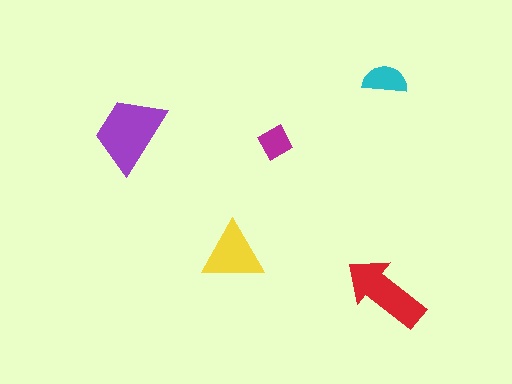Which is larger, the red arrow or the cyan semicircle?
The red arrow.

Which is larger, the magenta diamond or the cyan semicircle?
The cyan semicircle.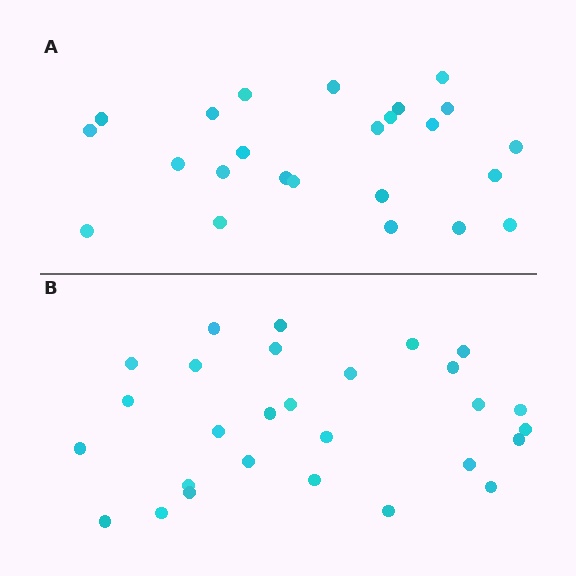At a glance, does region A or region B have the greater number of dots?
Region B (the bottom region) has more dots.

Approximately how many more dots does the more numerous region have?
Region B has about 4 more dots than region A.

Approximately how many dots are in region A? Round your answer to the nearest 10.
About 20 dots. (The exact count is 24, which rounds to 20.)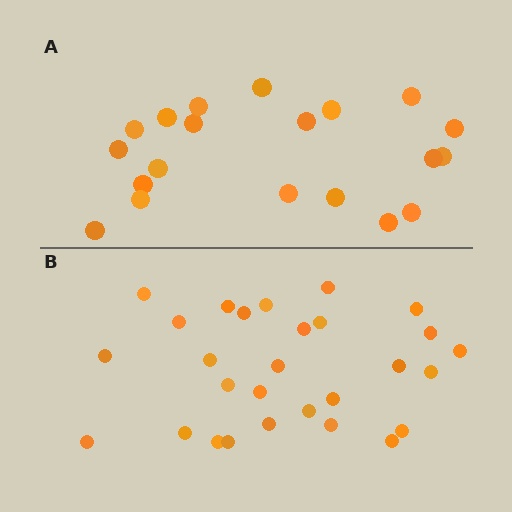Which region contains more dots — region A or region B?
Region B (the bottom region) has more dots.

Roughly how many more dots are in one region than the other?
Region B has roughly 8 or so more dots than region A.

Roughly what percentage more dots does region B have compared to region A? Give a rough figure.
About 40% more.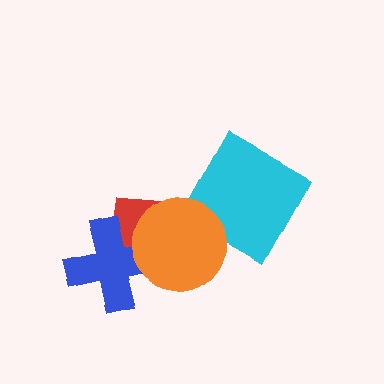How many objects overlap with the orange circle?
3 objects overlap with the orange circle.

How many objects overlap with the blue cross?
2 objects overlap with the blue cross.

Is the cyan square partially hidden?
Yes, it is partially covered by another shape.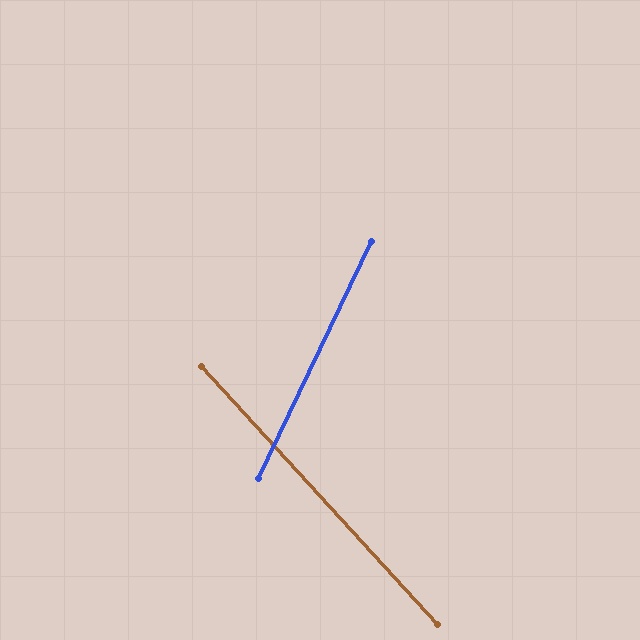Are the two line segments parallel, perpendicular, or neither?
Neither parallel nor perpendicular — they differ by about 68°.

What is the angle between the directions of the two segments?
Approximately 68 degrees.